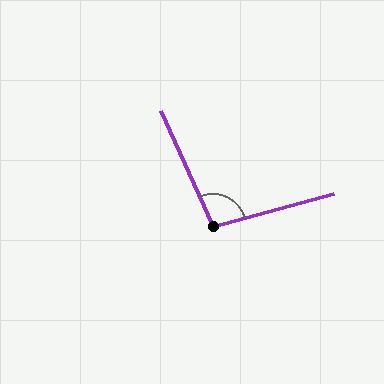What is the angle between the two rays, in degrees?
Approximately 98 degrees.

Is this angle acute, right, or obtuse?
It is obtuse.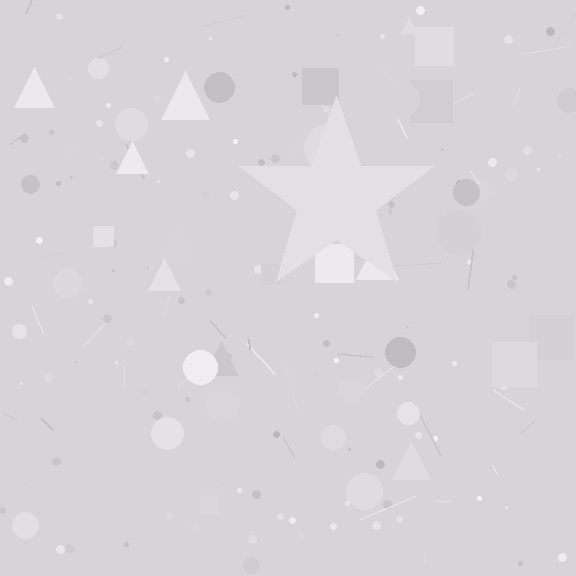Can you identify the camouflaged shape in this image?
The camouflaged shape is a star.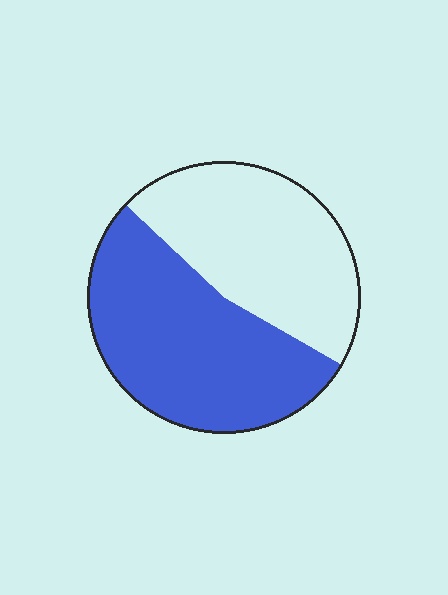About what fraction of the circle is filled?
About one half (1/2).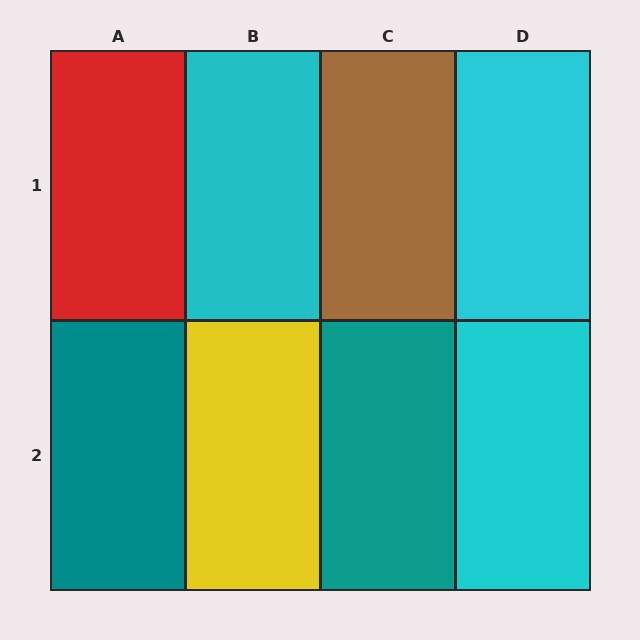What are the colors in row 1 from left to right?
Red, cyan, brown, cyan.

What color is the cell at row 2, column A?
Teal.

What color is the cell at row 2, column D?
Cyan.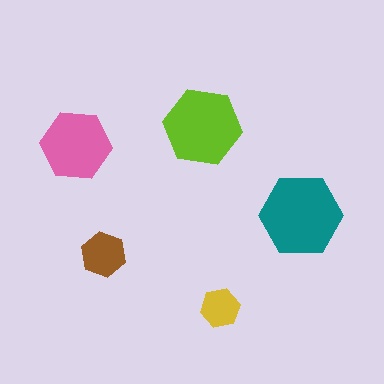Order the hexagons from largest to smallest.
the teal one, the lime one, the pink one, the brown one, the yellow one.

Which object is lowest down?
The yellow hexagon is bottommost.